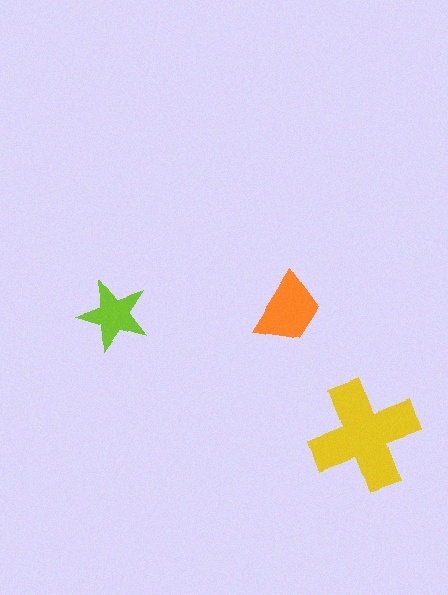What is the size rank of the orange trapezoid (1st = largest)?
2nd.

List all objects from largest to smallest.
The yellow cross, the orange trapezoid, the lime star.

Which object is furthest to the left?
The lime star is leftmost.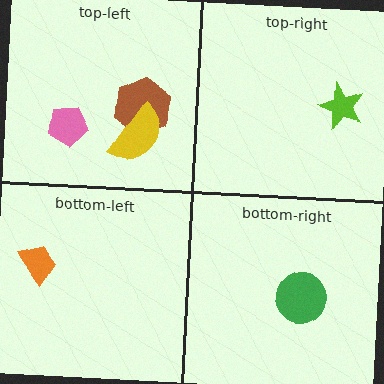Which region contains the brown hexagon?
The top-left region.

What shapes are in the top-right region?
The lime star.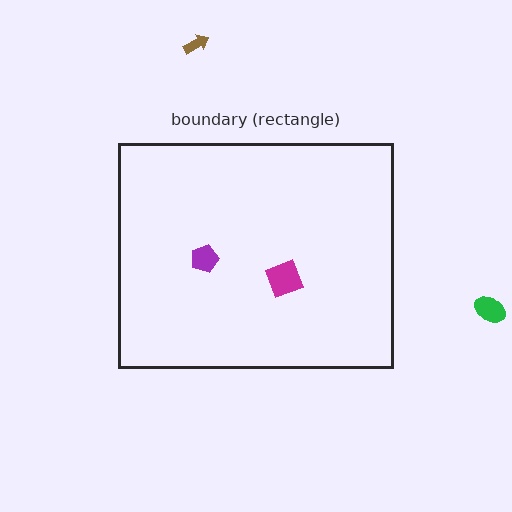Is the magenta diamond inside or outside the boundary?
Inside.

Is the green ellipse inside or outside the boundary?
Outside.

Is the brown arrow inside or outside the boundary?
Outside.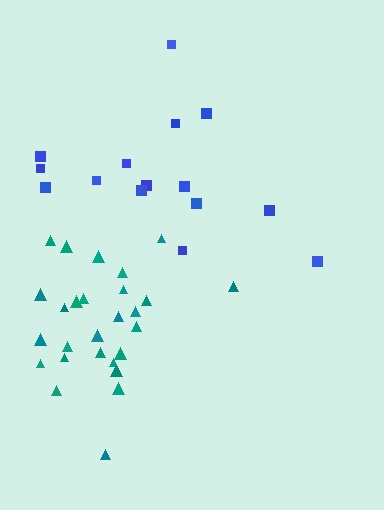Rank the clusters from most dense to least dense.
teal, blue.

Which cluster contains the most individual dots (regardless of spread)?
Teal (27).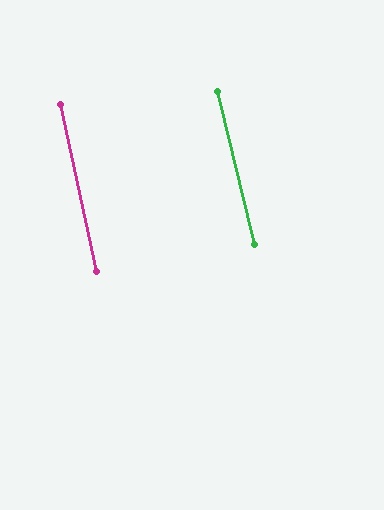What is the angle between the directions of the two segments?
Approximately 1 degree.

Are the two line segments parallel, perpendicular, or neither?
Parallel — their directions differ by only 1.0°.